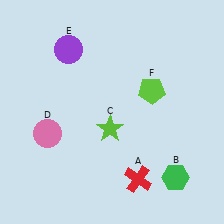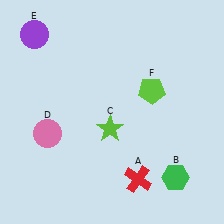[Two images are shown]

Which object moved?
The purple circle (E) moved left.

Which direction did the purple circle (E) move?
The purple circle (E) moved left.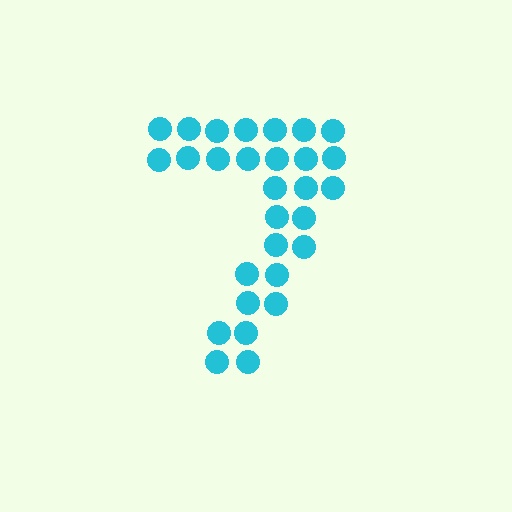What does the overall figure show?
The overall figure shows the digit 7.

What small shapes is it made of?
It is made of small circles.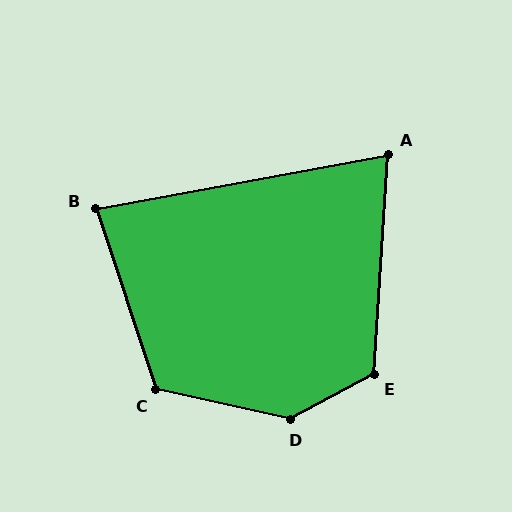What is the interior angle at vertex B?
Approximately 82 degrees (acute).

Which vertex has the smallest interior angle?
A, at approximately 76 degrees.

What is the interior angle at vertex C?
Approximately 121 degrees (obtuse).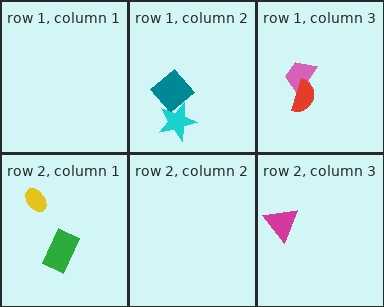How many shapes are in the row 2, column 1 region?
2.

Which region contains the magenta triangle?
The row 2, column 3 region.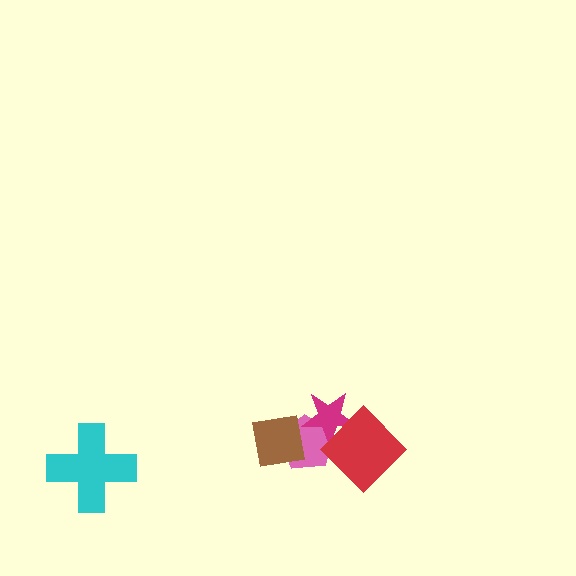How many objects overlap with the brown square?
1 object overlaps with the brown square.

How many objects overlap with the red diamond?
2 objects overlap with the red diamond.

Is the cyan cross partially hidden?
No, no other shape covers it.